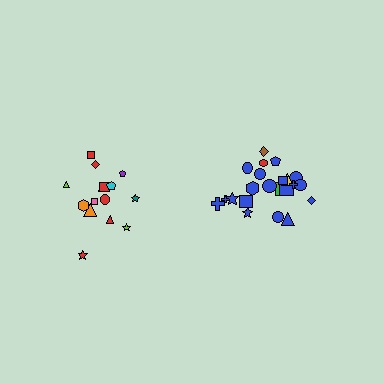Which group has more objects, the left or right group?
The right group.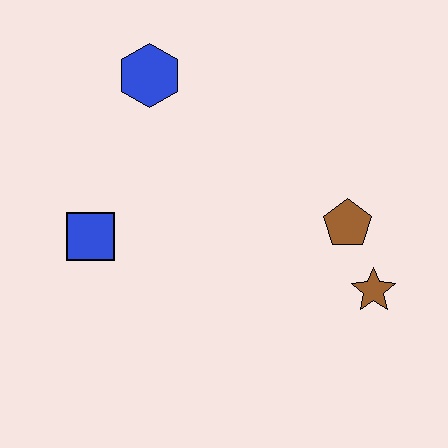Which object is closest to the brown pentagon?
The brown star is closest to the brown pentagon.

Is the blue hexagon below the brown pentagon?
No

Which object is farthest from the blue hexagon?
The brown star is farthest from the blue hexagon.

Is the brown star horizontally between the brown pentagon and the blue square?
No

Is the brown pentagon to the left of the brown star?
Yes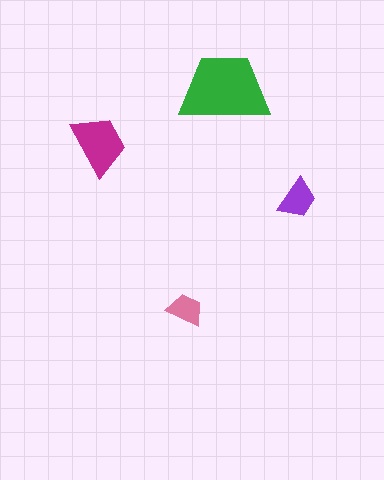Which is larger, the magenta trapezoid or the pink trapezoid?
The magenta one.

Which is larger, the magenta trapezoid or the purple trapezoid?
The magenta one.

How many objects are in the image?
There are 4 objects in the image.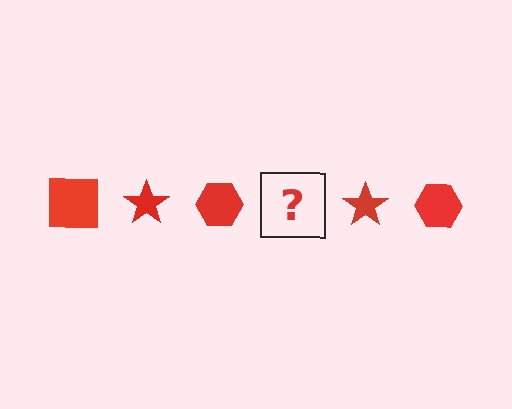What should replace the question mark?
The question mark should be replaced with a red square.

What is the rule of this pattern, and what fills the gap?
The rule is that the pattern cycles through square, star, hexagon shapes in red. The gap should be filled with a red square.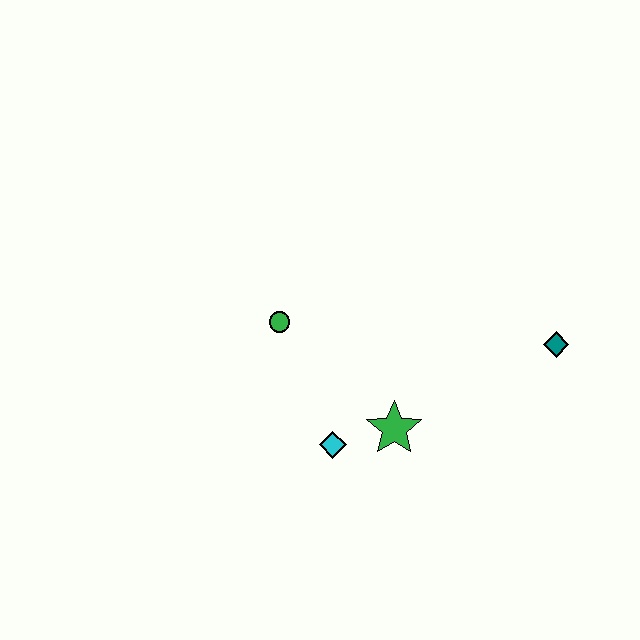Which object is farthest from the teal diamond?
The green circle is farthest from the teal diamond.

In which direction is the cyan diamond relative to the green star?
The cyan diamond is to the left of the green star.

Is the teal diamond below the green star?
No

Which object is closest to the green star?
The cyan diamond is closest to the green star.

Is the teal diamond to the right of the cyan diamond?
Yes